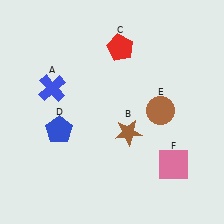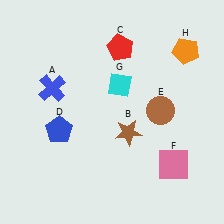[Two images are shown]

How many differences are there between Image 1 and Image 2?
There are 2 differences between the two images.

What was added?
A cyan diamond (G), an orange pentagon (H) were added in Image 2.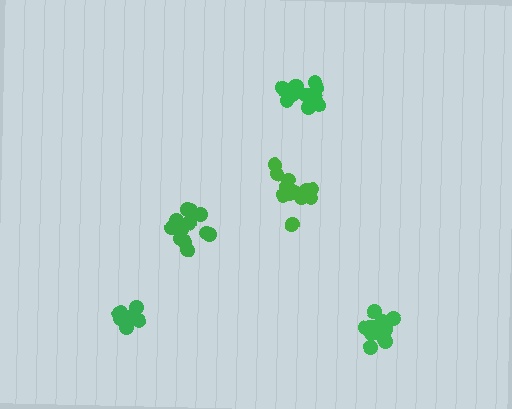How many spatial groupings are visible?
There are 5 spatial groupings.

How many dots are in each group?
Group 1: 14 dots, Group 2: 8 dots, Group 3: 14 dots, Group 4: 14 dots, Group 5: 14 dots (64 total).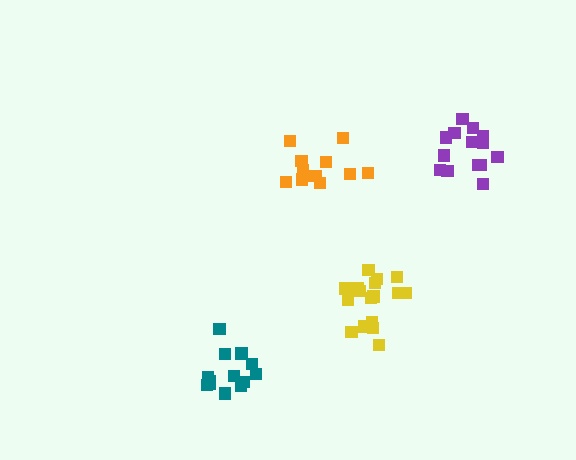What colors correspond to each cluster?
The clusters are colored: yellow, purple, orange, teal.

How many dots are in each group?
Group 1: 18 dots, Group 2: 14 dots, Group 3: 12 dots, Group 4: 13 dots (57 total).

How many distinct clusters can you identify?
There are 4 distinct clusters.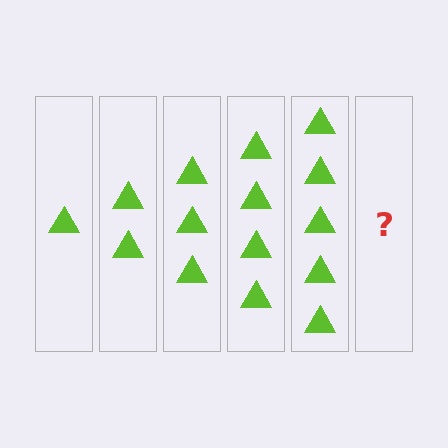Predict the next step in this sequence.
The next step is 6 triangles.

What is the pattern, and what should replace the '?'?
The pattern is that each step adds one more triangle. The '?' should be 6 triangles.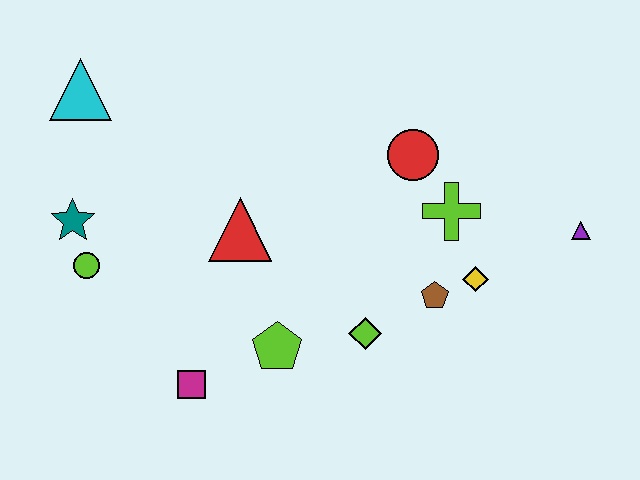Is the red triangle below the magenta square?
No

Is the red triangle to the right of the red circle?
No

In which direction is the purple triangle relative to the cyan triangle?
The purple triangle is to the right of the cyan triangle.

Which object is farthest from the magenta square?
The purple triangle is farthest from the magenta square.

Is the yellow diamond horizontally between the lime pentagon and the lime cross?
No